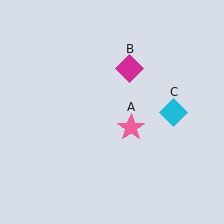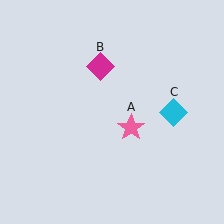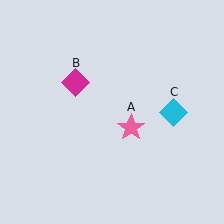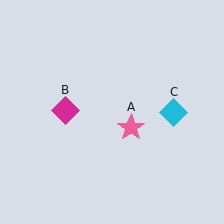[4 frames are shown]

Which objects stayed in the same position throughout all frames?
Pink star (object A) and cyan diamond (object C) remained stationary.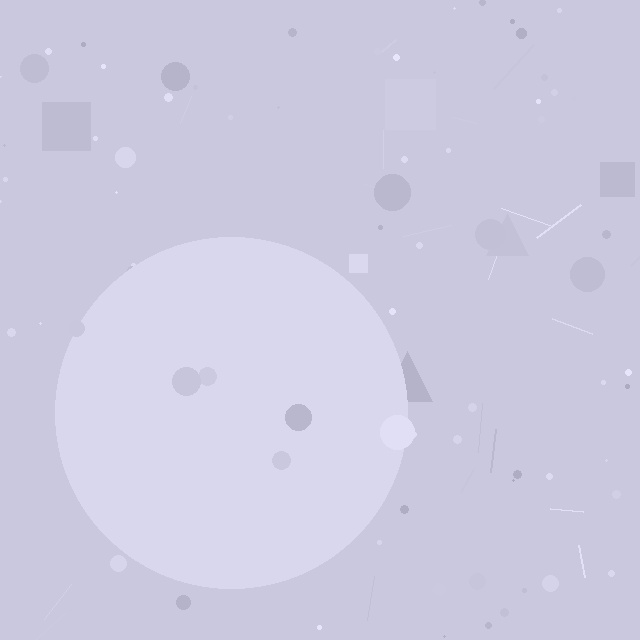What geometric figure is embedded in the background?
A circle is embedded in the background.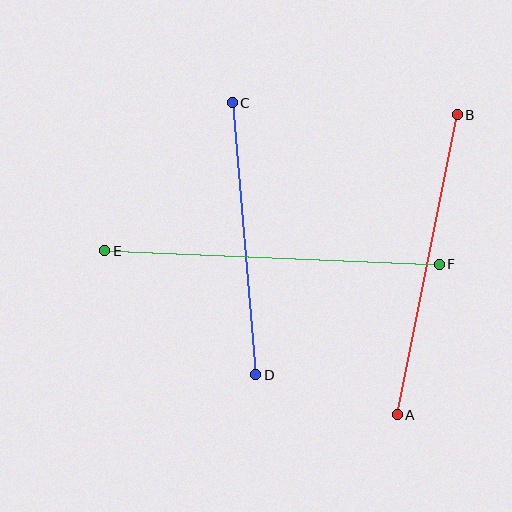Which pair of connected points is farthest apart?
Points E and F are farthest apart.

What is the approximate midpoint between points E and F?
The midpoint is at approximately (272, 258) pixels.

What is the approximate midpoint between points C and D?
The midpoint is at approximately (244, 239) pixels.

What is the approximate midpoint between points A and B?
The midpoint is at approximately (427, 265) pixels.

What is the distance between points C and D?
The distance is approximately 273 pixels.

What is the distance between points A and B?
The distance is approximately 306 pixels.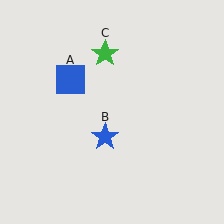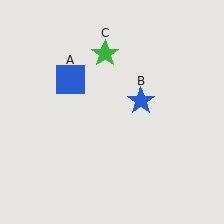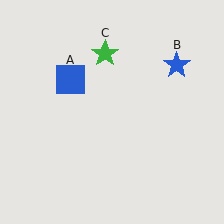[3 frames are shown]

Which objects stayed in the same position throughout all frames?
Blue square (object A) and green star (object C) remained stationary.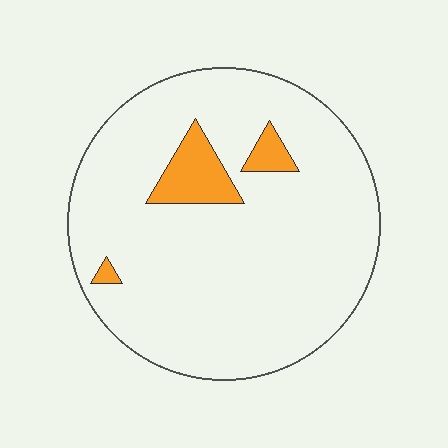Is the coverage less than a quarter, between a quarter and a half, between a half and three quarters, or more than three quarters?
Less than a quarter.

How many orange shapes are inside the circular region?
3.